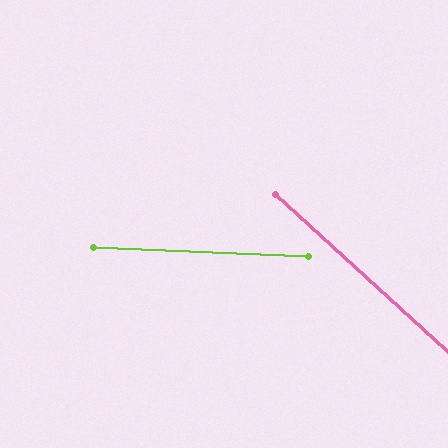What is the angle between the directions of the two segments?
Approximately 40 degrees.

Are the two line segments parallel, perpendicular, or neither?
Neither parallel nor perpendicular — they differ by about 40°.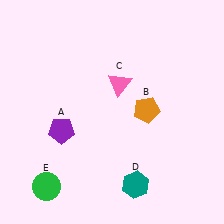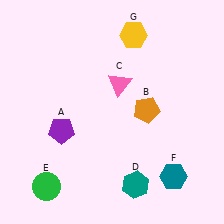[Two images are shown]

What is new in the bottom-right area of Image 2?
A teal hexagon (F) was added in the bottom-right area of Image 2.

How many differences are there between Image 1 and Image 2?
There are 2 differences between the two images.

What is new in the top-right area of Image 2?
A yellow hexagon (G) was added in the top-right area of Image 2.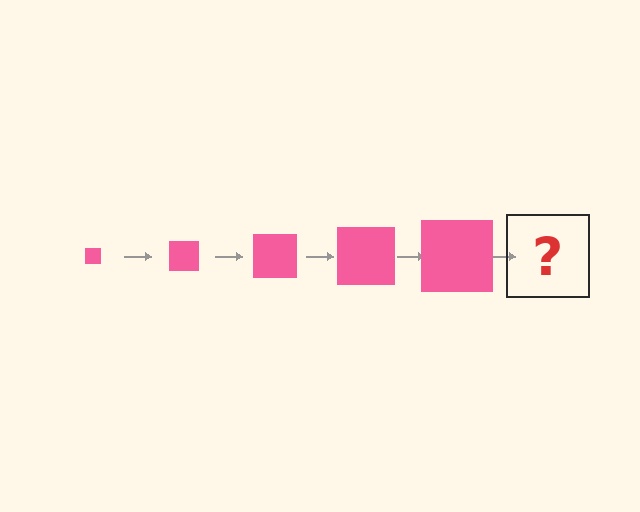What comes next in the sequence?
The next element should be a pink square, larger than the previous one.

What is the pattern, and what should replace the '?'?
The pattern is that the square gets progressively larger each step. The '?' should be a pink square, larger than the previous one.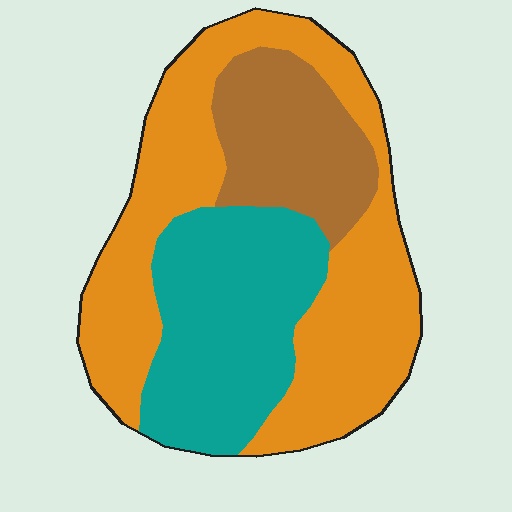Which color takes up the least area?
Brown, at roughly 20%.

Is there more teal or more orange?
Orange.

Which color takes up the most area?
Orange, at roughly 50%.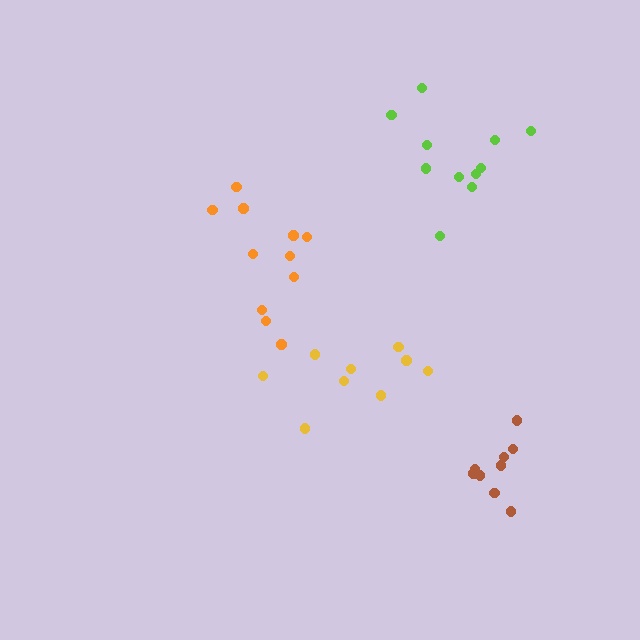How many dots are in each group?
Group 1: 11 dots, Group 2: 9 dots, Group 3: 9 dots, Group 4: 11 dots (40 total).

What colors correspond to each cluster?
The clusters are colored: lime, brown, yellow, orange.